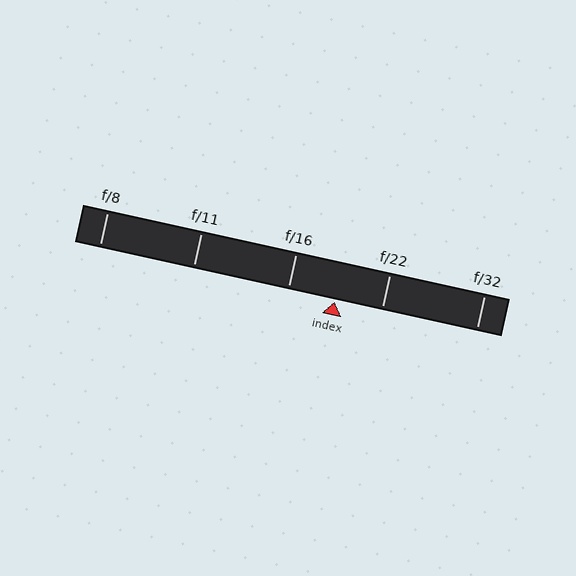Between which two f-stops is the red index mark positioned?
The index mark is between f/16 and f/22.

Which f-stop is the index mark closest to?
The index mark is closest to f/22.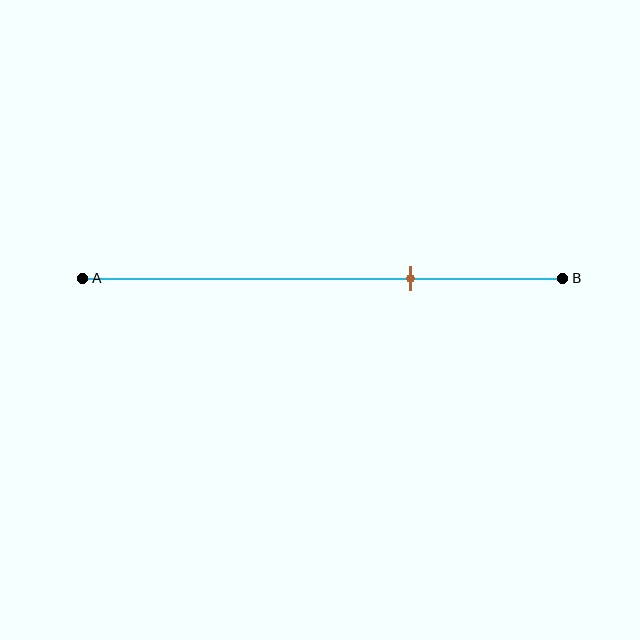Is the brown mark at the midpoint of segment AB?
No, the mark is at about 70% from A, not at the 50% midpoint.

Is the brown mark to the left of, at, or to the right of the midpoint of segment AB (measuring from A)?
The brown mark is to the right of the midpoint of segment AB.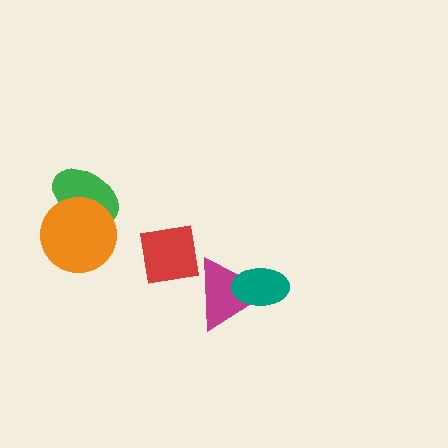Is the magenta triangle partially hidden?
Yes, it is partially covered by another shape.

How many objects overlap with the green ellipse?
1 object overlaps with the green ellipse.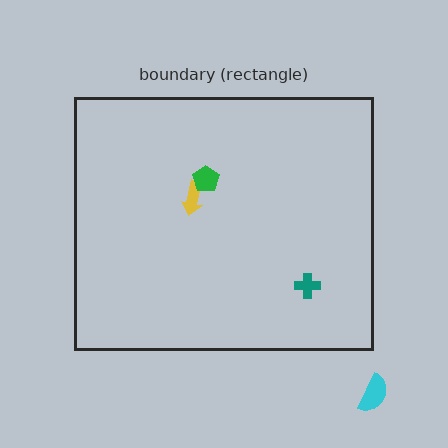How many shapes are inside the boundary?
3 inside, 1 outside.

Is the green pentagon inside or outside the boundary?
Inside.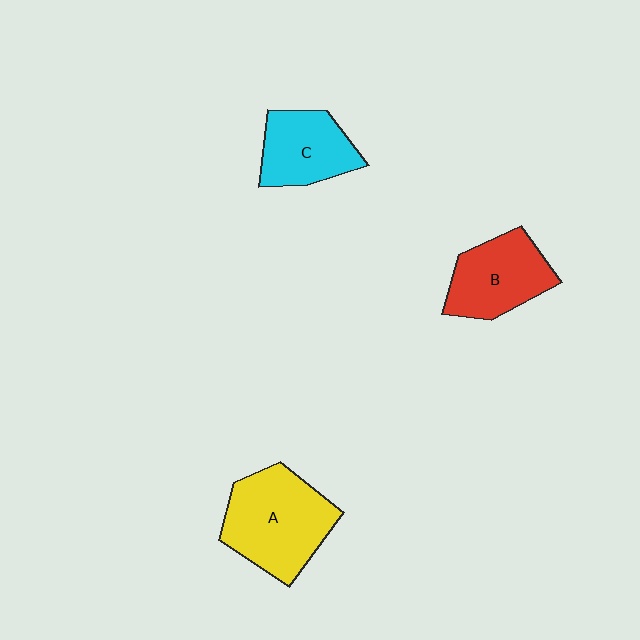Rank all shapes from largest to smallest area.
From largest to smallest: A (yellow), B (red), C (cyan).